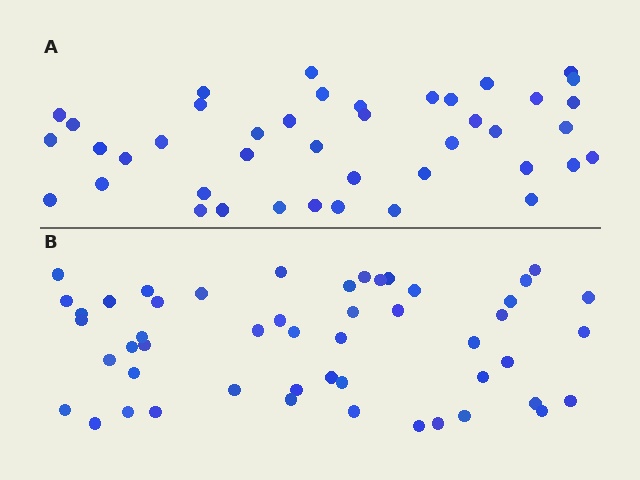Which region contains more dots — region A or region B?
Region B (the bottom region) has more dots.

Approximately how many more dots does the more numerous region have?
Region B has roughly 8 or so more dots than region A.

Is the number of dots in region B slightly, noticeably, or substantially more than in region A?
Region B has only slightly more — the two regions are fairly close. The ratio is roughly 1.2 to 1.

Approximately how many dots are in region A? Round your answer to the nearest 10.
About 40 dots. (The exact count is 42, which rounds to 40.)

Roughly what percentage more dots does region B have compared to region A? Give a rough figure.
About 20% more.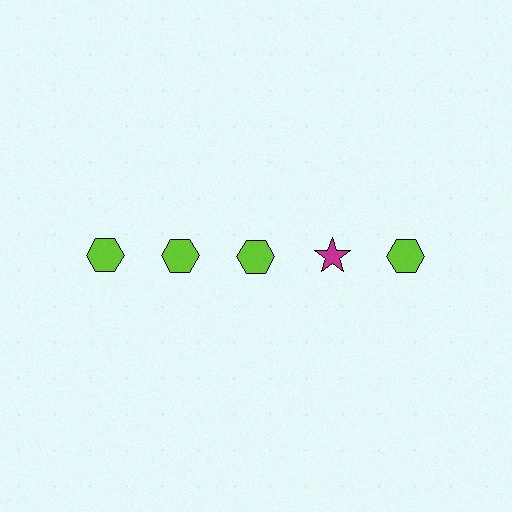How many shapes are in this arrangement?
There are 5 shapes arranged in a grid pattern.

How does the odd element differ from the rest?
It differs in both color (magenta instead of lime) and shape (star instead of hexagon).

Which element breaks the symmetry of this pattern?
The magenta star in the top row, second from right column breaks the symmetry. All other shapes are lime hexagons.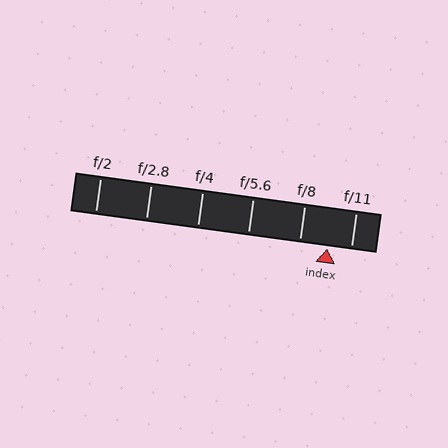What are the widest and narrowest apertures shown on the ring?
The widest aperture shown is f/2 and the narrowest is f/11.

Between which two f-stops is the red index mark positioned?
The index mark is between f/8 and f/11.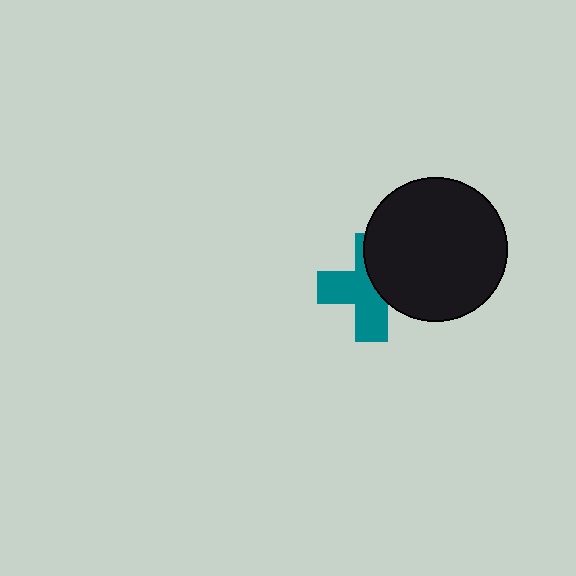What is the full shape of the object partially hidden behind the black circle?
The partially hidden object is a teal cross.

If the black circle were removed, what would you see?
You would see the complete teal cross.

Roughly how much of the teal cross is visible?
About half of it is visible (roughly 57%).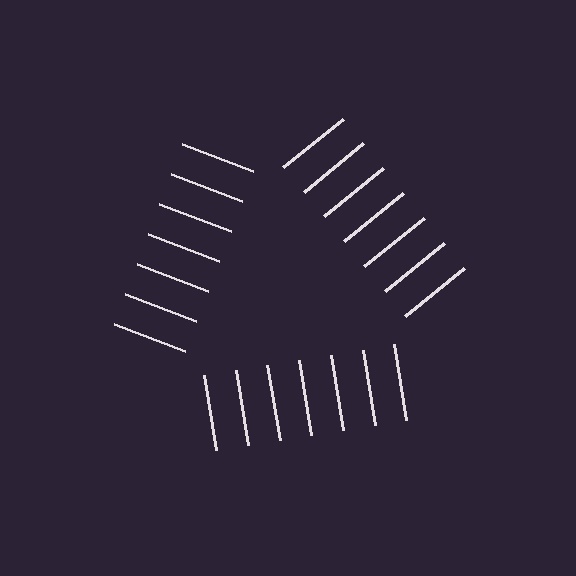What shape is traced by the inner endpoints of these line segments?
An illusory triangle — the line segments terminate on its edges but no continuous stroke is drawn.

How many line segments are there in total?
21 — 7 along each of the 3 edges.